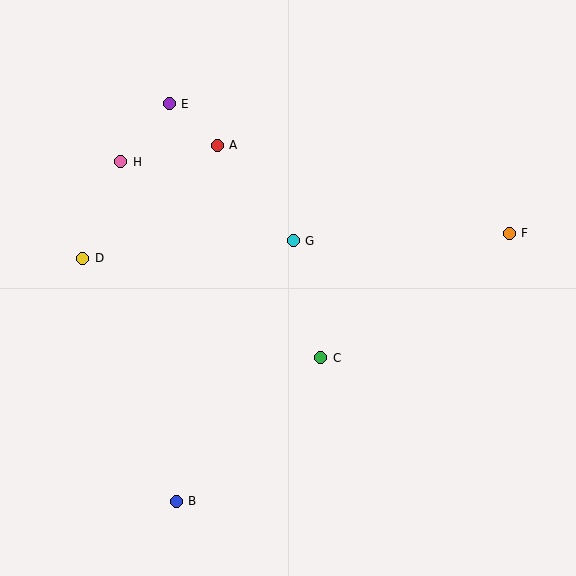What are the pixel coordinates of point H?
Point H is at (121, 162).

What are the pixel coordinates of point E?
Point E is at (169, 104).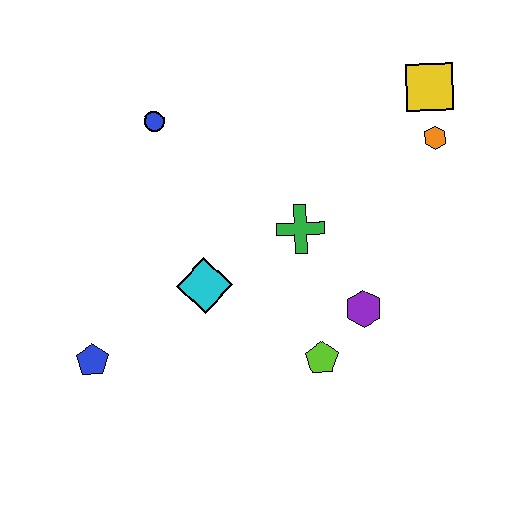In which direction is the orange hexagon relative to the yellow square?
The orange hexagon is below the yellow square.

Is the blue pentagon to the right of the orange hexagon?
No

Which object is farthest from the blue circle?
The lime pentagon is farthest from the blue circle.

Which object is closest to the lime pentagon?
The purple hexagon is closest to the lime pentagon.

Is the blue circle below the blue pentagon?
No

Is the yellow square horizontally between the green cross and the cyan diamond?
No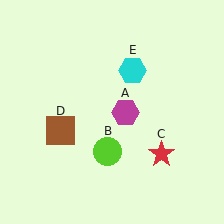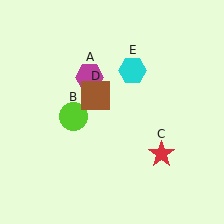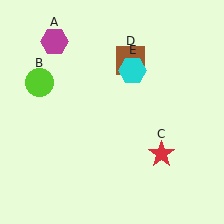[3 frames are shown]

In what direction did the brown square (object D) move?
The brown square (object D) moved up and to the right.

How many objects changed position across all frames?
3 objects changed position: magenta hexagon (object A), lime circle (object B), brown square (object D).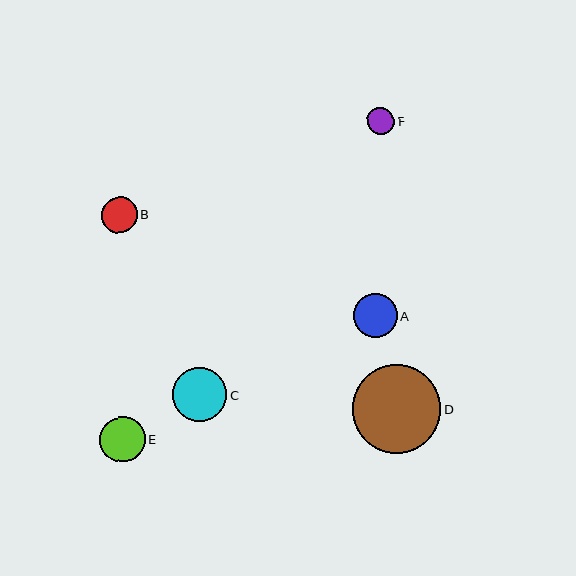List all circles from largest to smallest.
From largest to smallest: D, C, E, A, B, F.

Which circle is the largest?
Circle D is the largest with a size of approximately 88 pixels.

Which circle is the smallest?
Circle F is the smallest with a size of approximately 27 pixels.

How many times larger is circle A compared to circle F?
Circle A is approximately 1.6 times the size of circle F.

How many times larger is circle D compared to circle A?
Circle D is approximately 2.0 times the size of circle A.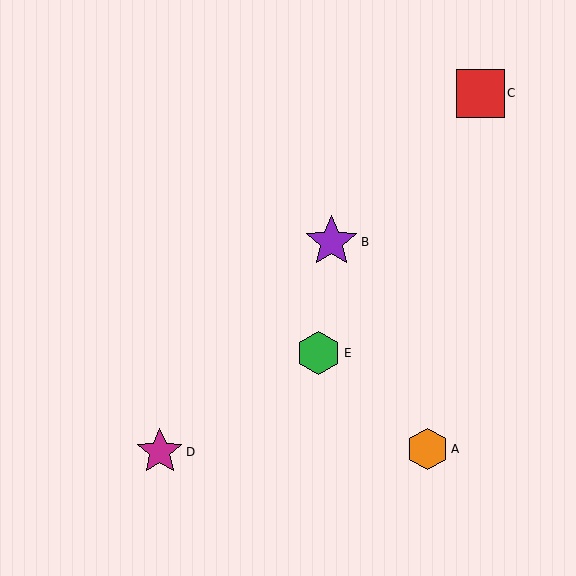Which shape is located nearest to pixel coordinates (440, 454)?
The orange hexagon (labeled A) at (427, 449) is nearest to that location.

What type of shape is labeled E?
Shape E is a green hexagon.